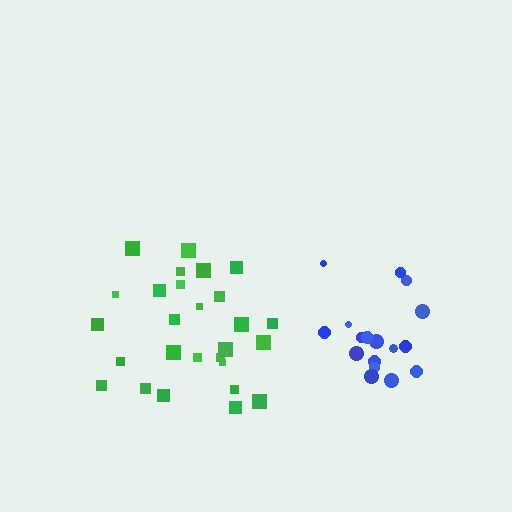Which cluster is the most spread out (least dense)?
Green.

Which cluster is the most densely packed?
Blue.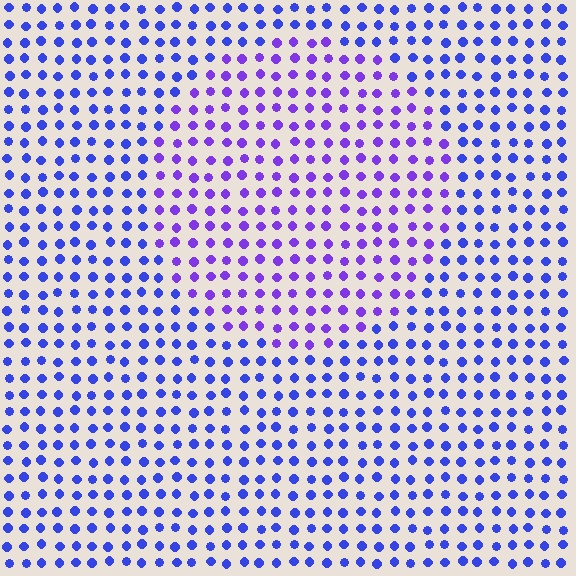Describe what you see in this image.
The image is filled with small blue elements in a uniform arrangement. A circle-shaped region is visible where the elements are tinted to a slightly different hue, forming a subtle color boundary.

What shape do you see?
I see a circle.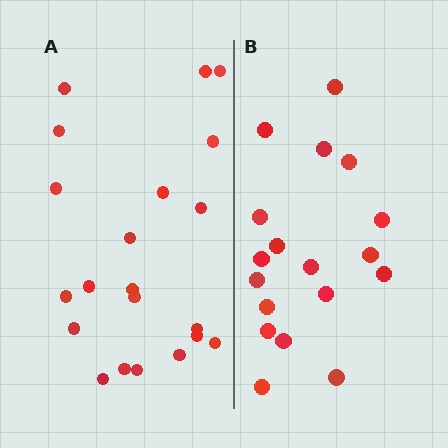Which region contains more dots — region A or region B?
Region A (the left region) has more dots.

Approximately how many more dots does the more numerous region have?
Region A has just a few more — roughly 2 or 3 more dots than region B.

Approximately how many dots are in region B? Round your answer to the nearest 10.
About 20 dots. (The exact count is 18, which rounds to 20.)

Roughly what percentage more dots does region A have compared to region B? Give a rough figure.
About 15% more.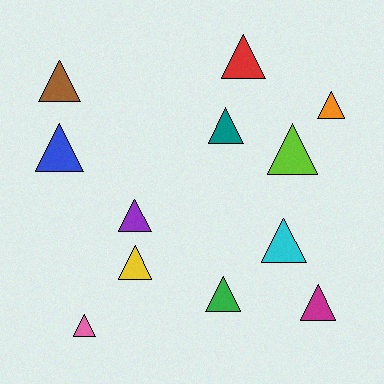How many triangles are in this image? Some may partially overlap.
There are 12 triangles.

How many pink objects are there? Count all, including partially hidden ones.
There is 1 pink object.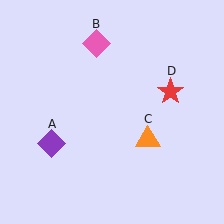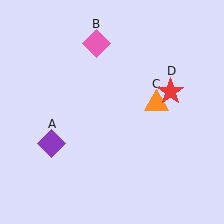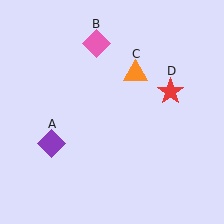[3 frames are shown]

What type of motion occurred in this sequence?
The orange triangle (object C) rotated counterclockwise around the center of the scene.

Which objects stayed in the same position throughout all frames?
Purple diamond (object A) and pink diamond (object B) and red star (object D) remained stationary.